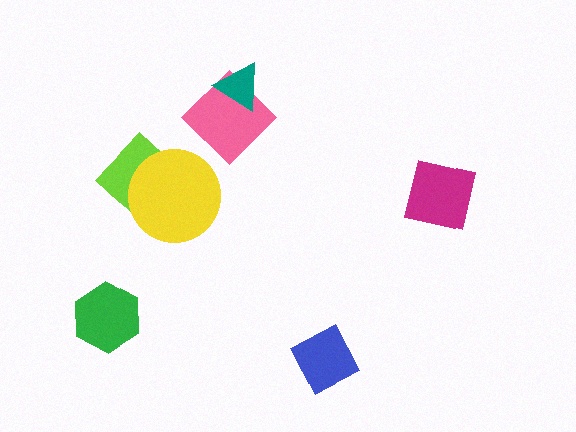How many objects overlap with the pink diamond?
1 object overlaps with the pink diamond.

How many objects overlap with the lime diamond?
1 object overlaps with the lime diamond.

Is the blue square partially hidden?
No, no other shape covers it.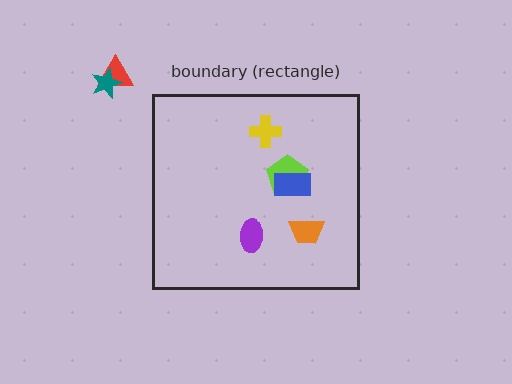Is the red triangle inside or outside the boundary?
Outside.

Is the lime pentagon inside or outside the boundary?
Inside.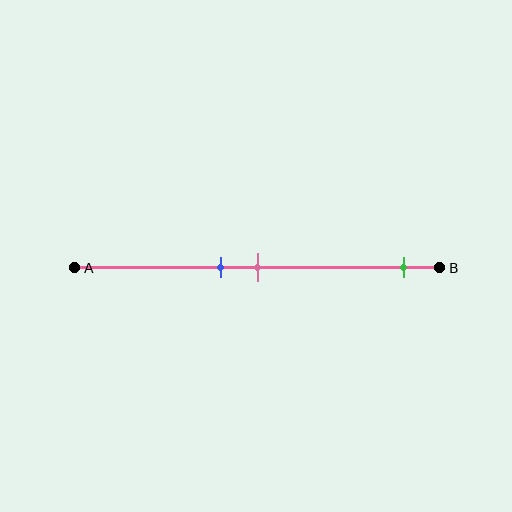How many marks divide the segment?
There are 3 marks dividing the segment.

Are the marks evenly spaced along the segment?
No, the marks are not evenly spaced.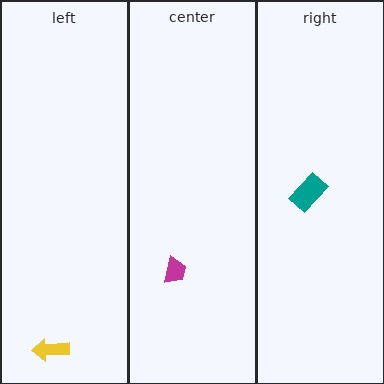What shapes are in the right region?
The teal rectangle.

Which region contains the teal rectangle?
The right region.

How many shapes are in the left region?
1.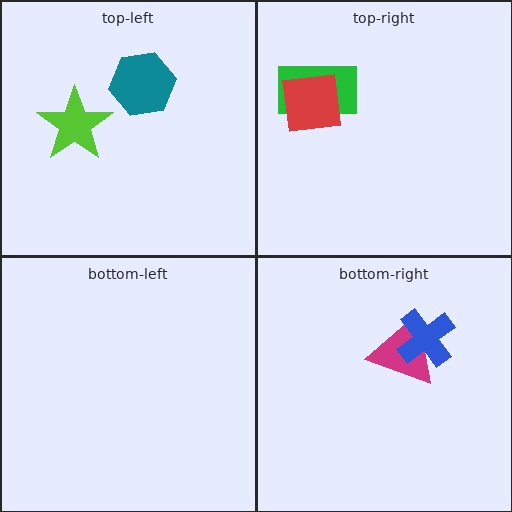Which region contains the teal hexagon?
The top-left region.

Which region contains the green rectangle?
The top-right region.